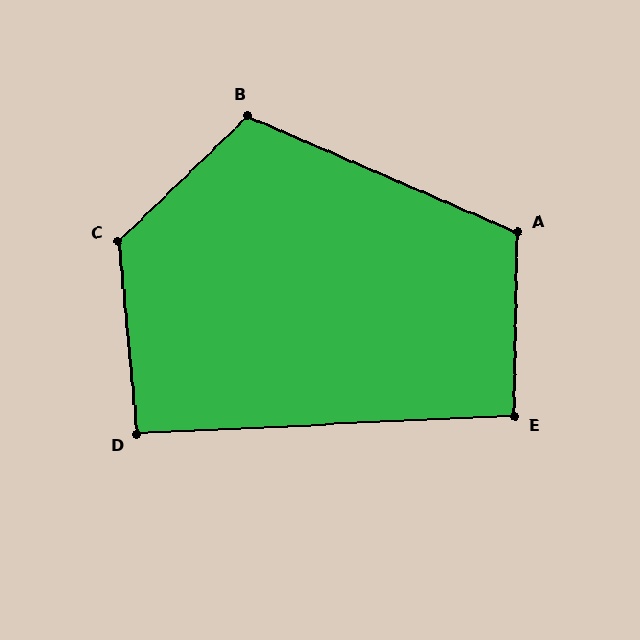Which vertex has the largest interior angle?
C, at approximately 129 degrees.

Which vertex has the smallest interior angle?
D, at approximately 93 degrees.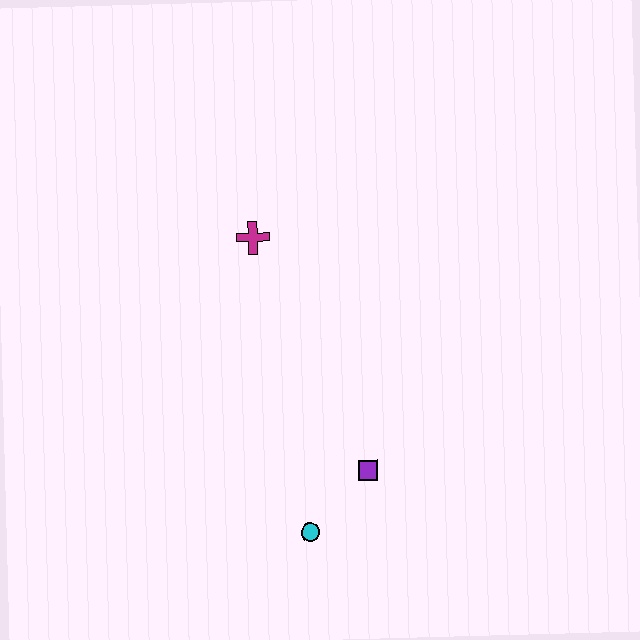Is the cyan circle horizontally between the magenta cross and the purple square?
Yes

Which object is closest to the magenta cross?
The purple square is closest to the magenta cross.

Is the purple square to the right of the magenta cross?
Yes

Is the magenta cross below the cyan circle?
No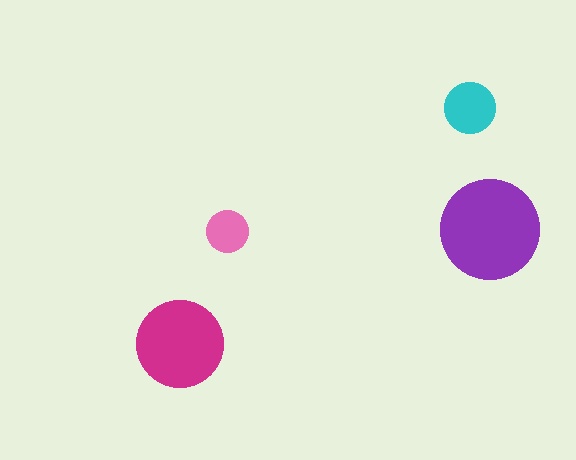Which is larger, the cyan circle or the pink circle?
The cyan one.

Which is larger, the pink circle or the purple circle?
The purple one.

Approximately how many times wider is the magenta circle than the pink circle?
About 2 times wider.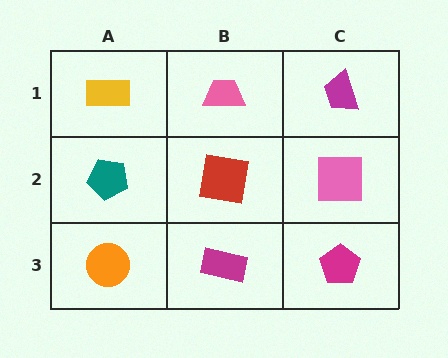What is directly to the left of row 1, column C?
A pink trapezoid.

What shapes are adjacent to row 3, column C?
A pink square (row 2, column C), a magenta rectangle (row 3, column B).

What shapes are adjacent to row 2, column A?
A yellow rectangle (row 1, column A), an orange circle (row 3, column A), a red square (row 2, column B).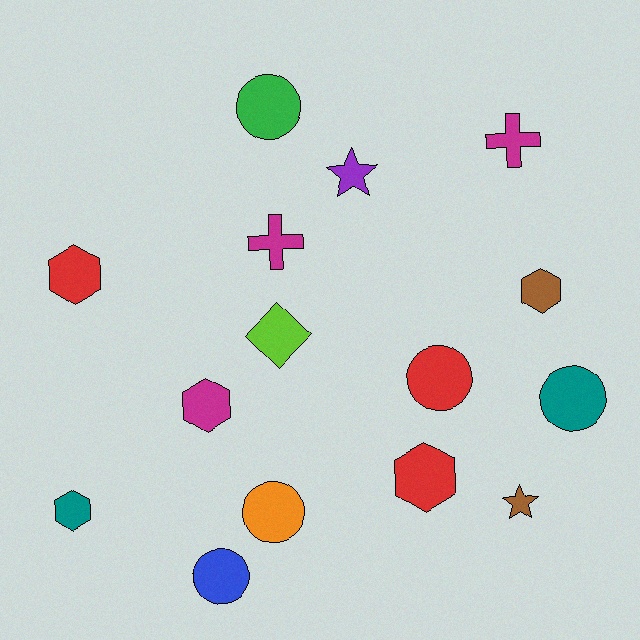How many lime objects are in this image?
There is 1 lime object.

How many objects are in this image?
There are 15 objects.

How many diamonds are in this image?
There is 1 diamond.